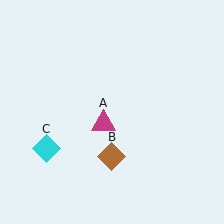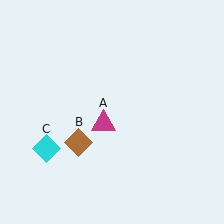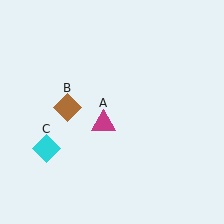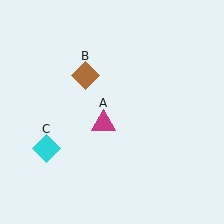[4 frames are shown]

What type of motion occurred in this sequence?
The brown diamond (object B) rotated clockwise around the center of the scene.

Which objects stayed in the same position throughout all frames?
Magenta triangle (object A) and cyan diamond (object C) remained stationary.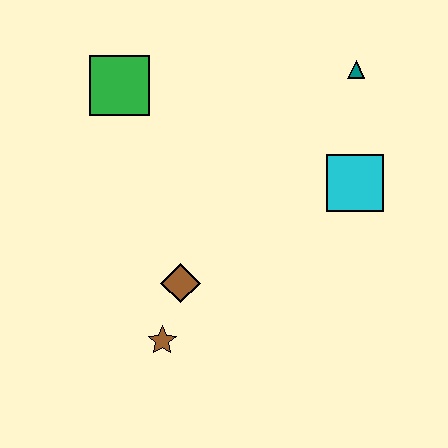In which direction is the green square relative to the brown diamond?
The green square is above the brown diamond.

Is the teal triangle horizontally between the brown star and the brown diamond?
No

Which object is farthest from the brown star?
The teal triangle is farthest from the brown star.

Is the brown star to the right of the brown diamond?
No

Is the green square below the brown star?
No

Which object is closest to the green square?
The brown diamond is closest to the green square.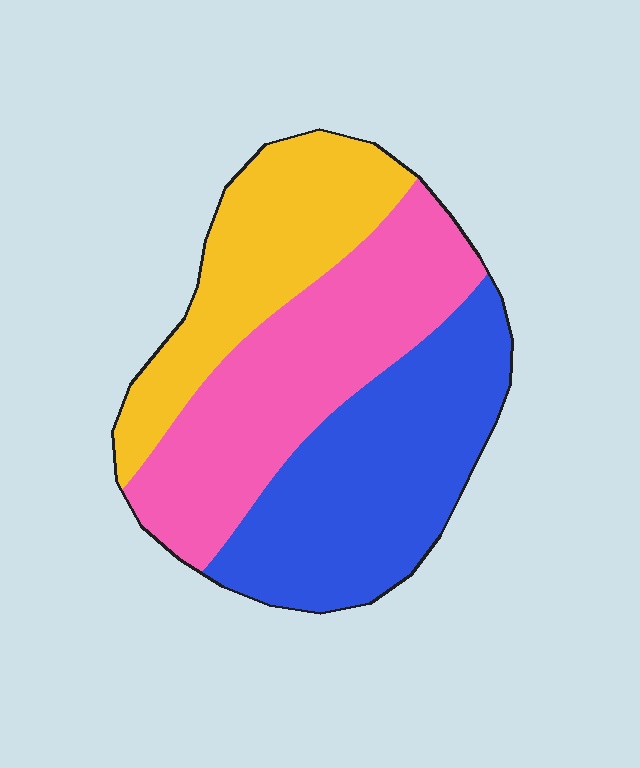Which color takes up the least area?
Yellow, at roughly 25%.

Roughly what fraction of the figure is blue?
Blue takes up between a third and a half of the figure.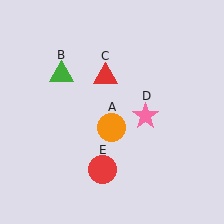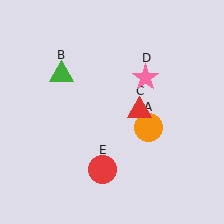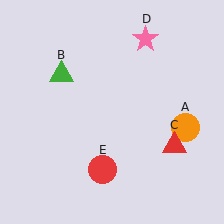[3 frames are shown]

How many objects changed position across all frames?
3 objects changed position: orange circle (object A), red triangle (object C), pink star (object D).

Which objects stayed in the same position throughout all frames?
Green triangle (object B) and red circle (object E) remained stationary.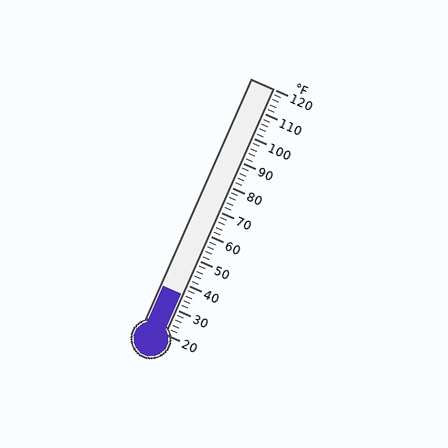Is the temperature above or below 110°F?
The temperature is below 110°F.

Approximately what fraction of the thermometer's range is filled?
The thermometer is filled to approximately 15% of its range.